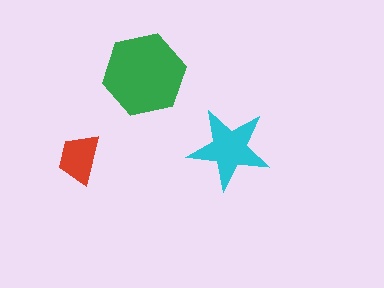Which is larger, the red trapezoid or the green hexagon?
The green hexagon.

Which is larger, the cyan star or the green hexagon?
The green hexagon.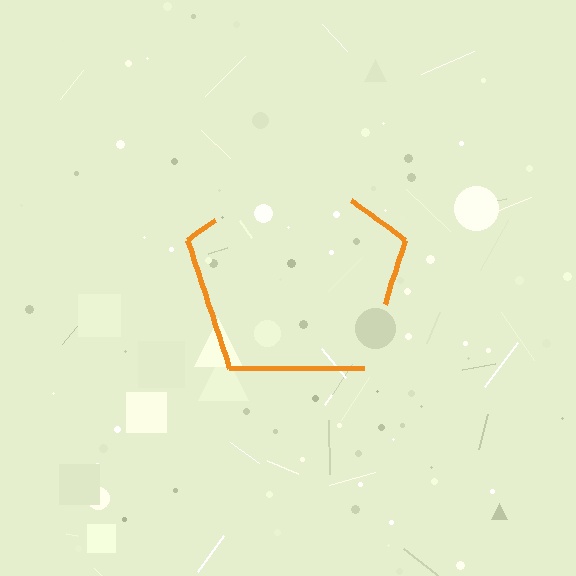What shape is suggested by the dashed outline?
The dashed outline suggests a pentagon.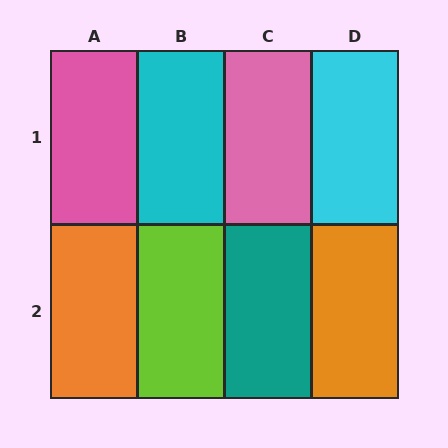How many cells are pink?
2 cells are pink.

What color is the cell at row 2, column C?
Teal.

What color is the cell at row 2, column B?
Lime.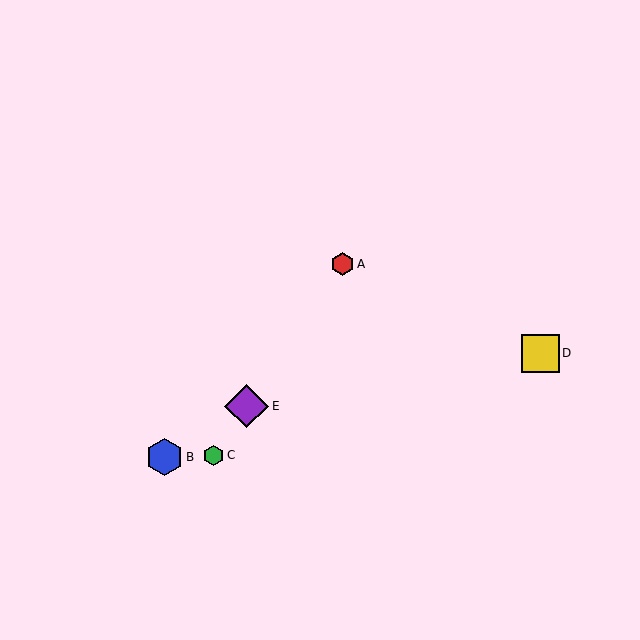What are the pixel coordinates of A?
Object A is at (342, 264).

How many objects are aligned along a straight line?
3 objects (A, C, E) are aligned along a straight line.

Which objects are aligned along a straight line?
Objects A, C, E are aligned along a straight line.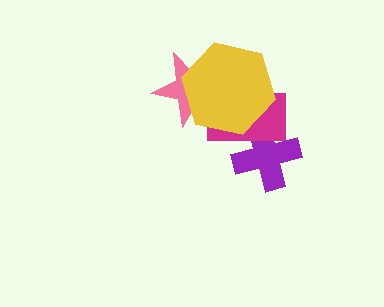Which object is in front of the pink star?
The yellow hexagon is in front of the pink star.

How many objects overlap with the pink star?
2 objects overlap with the pink star.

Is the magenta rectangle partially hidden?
Yes, it is partially covered by another shape.